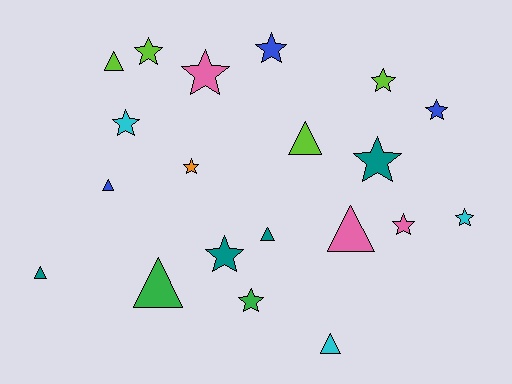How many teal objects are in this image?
There are 4 teal objects.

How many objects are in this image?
There are 20 objects.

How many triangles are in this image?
There are 8 triangles.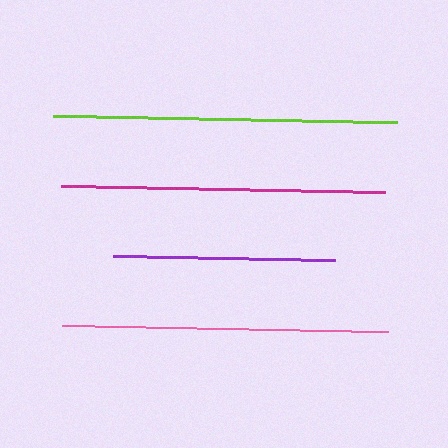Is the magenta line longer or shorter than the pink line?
The pink line is longer than the magenta line.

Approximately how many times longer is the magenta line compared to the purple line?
The magenta line is approximately 1.5 times the length of the purple line.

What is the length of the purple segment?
The purple segment is approximately 222 pixels long.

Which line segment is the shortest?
The purple line is the shortest at approximately 222 pixels.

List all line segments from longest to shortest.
From longest to shortest: lime, pink, magenta, purple.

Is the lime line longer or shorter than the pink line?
The lime line is longer than the pink line.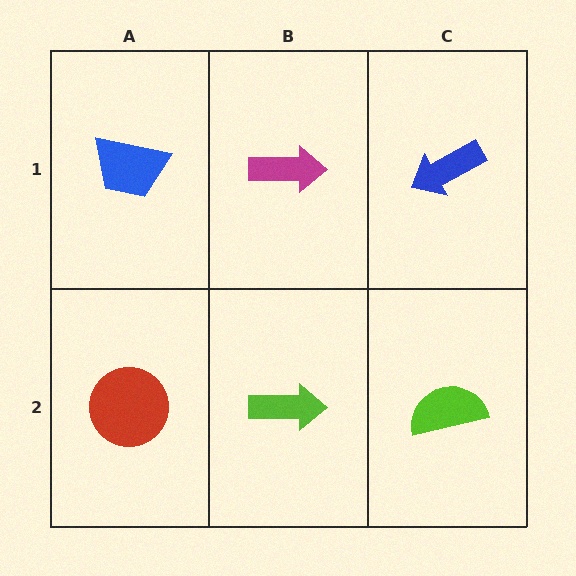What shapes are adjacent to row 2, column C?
A blue arrow (row 1, column C), a lime arrow (row 2, column B).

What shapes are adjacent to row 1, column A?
A red circle (row 2, column A), a magenta arrow (row 1, column B).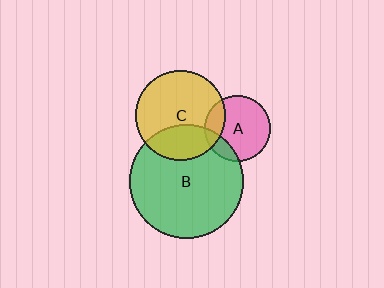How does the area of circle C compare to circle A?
Approximately 1.8 times.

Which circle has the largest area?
Circle B (green).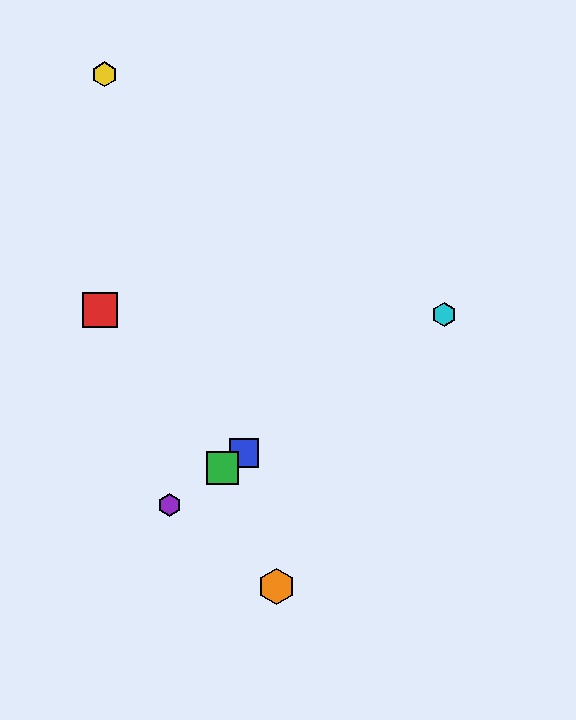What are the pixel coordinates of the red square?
The red square is at (100, 310).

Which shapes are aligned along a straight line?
The blue square, the green square, the purple hexagon, the cyan hexagon are aligned along a straight line.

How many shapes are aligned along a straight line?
4 shapes (the blue square, the green square, the purple hexagon, the cyan hexagon) are aligned along a straight line.